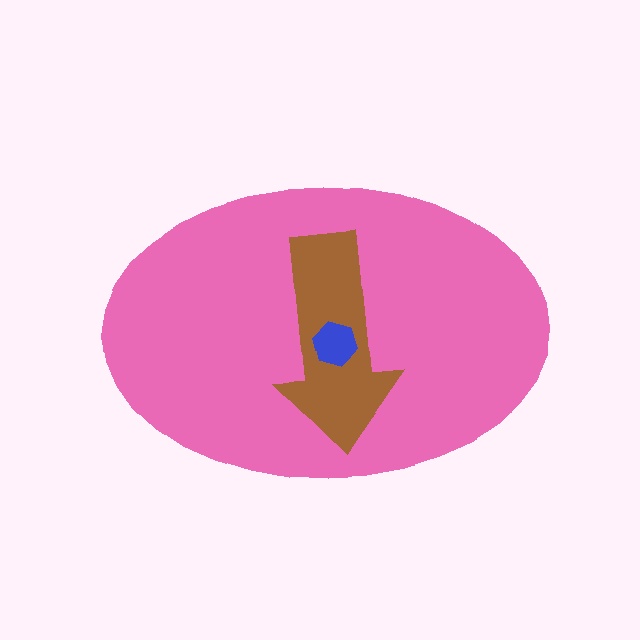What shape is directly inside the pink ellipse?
The brown arrow.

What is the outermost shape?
The pink ellipse.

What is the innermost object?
The blue hexagon.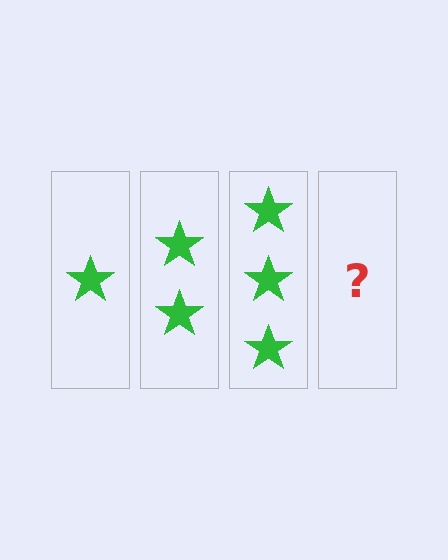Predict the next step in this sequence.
The next step is 4 stars.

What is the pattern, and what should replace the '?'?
The pattern is that each step adds one more star. The '?' should be 4 stars.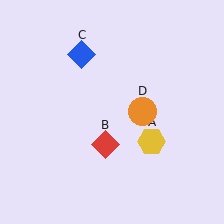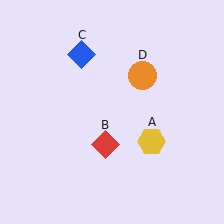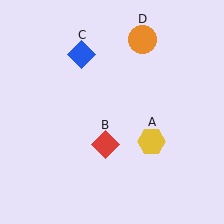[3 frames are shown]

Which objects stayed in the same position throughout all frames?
Yellow hexagon (object A) and red diamond (object B) and blue diamond (object C) remained stationary.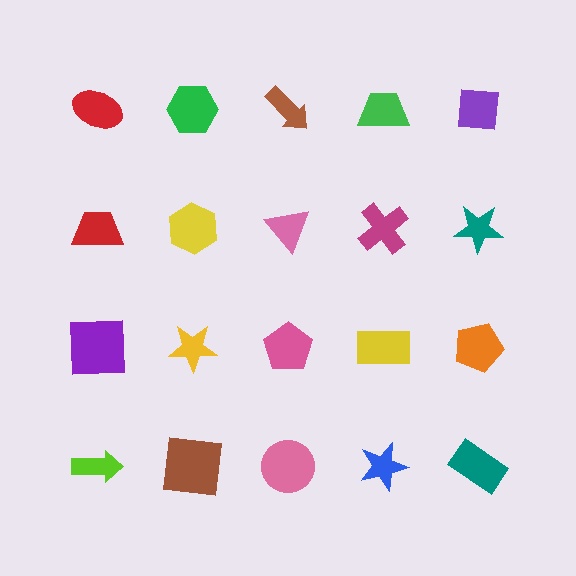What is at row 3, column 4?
A yellow rectangle.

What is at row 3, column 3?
A pink pentagon.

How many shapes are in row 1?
5 shapes.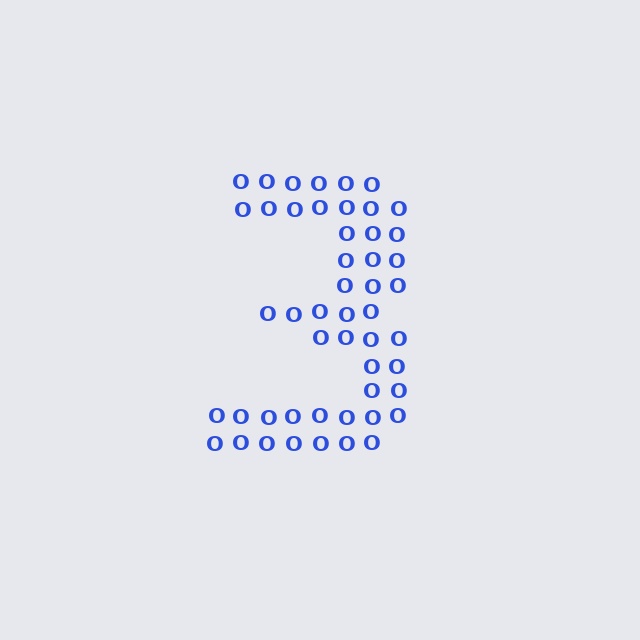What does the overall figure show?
The overall figure shows the digit 3.